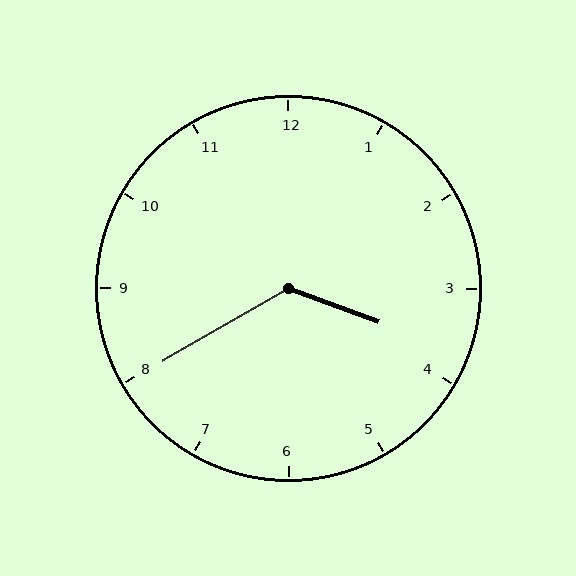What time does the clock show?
3:40.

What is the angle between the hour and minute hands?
Approximately 130 degrees.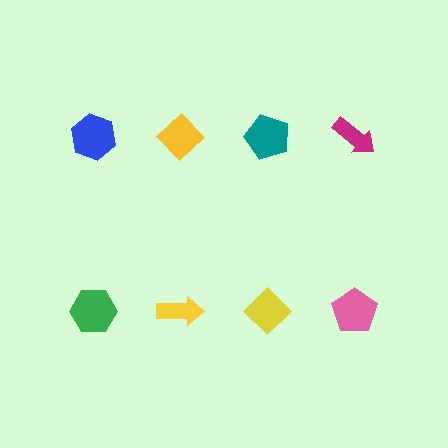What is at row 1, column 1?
A blue hexagon.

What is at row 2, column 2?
A yellow arrow.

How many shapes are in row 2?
4 shapes.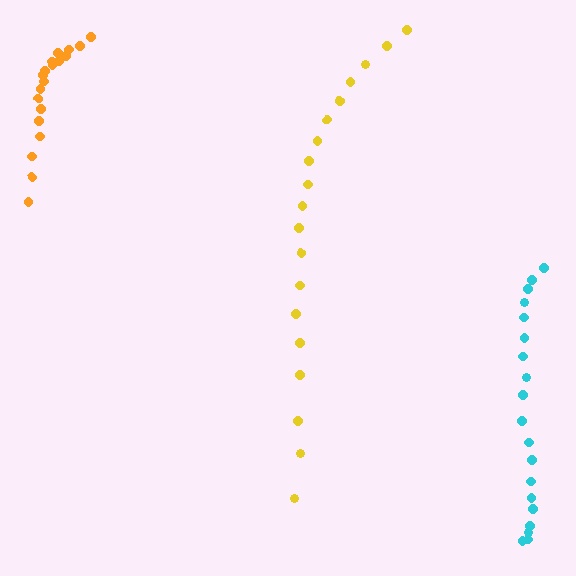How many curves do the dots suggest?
There are 3 distinct paths.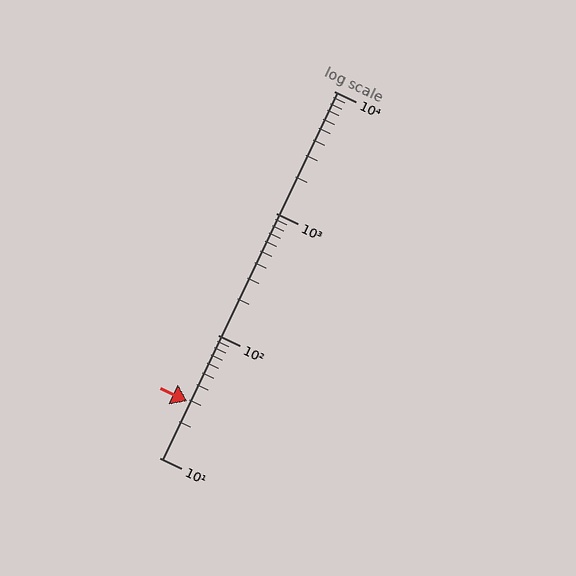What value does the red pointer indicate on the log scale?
The pointer indicates approximately 29.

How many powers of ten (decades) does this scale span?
The scale spans 3 decades, from 10 to 10000.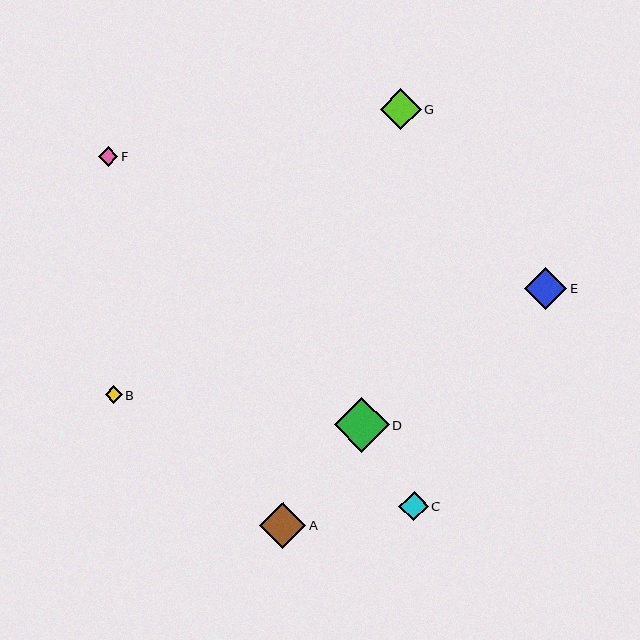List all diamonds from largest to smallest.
From largest to smallest: D, A, E, G, C, F, B.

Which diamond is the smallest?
Diamond B is the smallest with a size of approximately 17 pixels.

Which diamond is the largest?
Diamond D is the largest with a size of approximately 55 pixels.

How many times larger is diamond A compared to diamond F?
Diamond A is approximately 2.4 times the size of diamond F.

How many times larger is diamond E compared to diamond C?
Diamond E is approximately 1.4 times the size of diamond C.